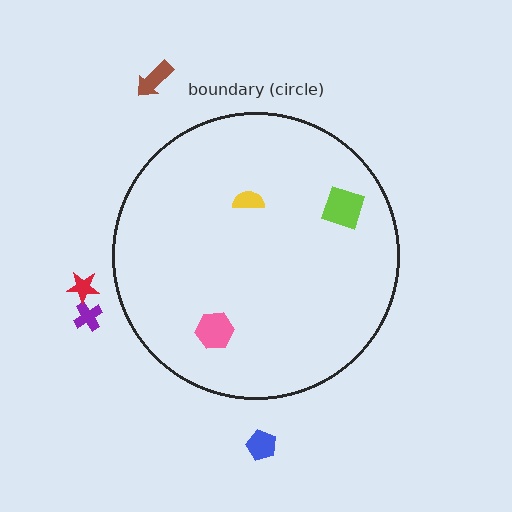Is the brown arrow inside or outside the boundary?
Outside.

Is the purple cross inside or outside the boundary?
Outside.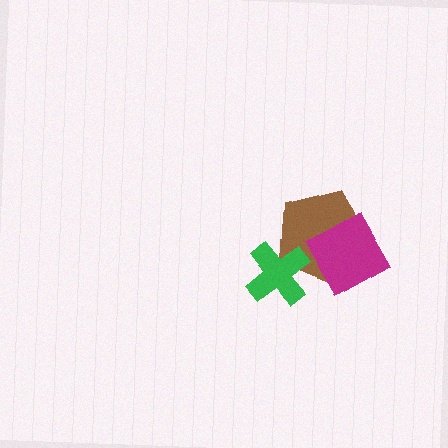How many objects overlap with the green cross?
1 object overlaps with the green cross.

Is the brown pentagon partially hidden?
Yes, it is partially covered by another shape.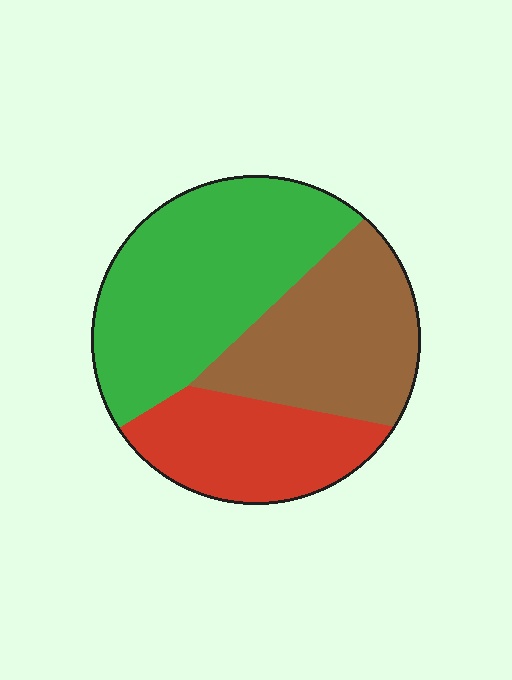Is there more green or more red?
Green.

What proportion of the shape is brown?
Brown takes up between a sixth and a third of the shape.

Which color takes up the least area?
Red, at roughly 25%.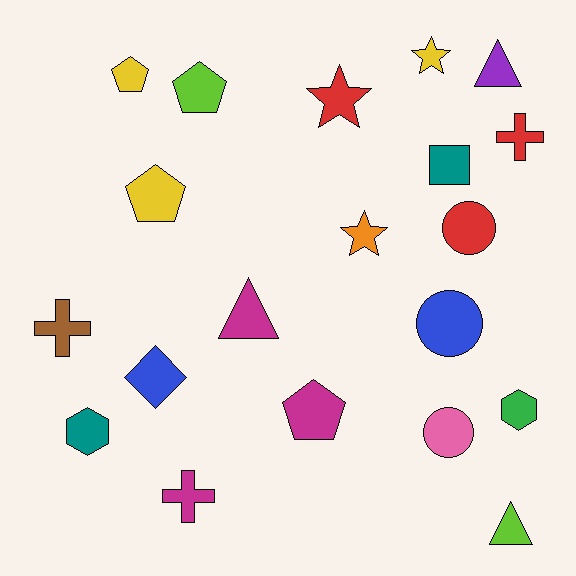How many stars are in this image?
There are 3 stars.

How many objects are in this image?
There are 20 objects.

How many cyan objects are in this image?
There are no cyan objects.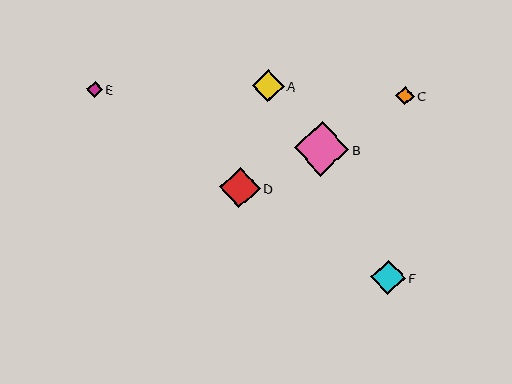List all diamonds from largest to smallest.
From largest to smallest: B, D, F, A, C, E.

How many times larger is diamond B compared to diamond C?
Diamond B is approximately 2.9 times the size of diamond C.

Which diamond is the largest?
Diamond B is the largest with a size of approximately 54 pixels.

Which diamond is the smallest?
Diamond E is the smallest with a size of approximately 15 pixels.